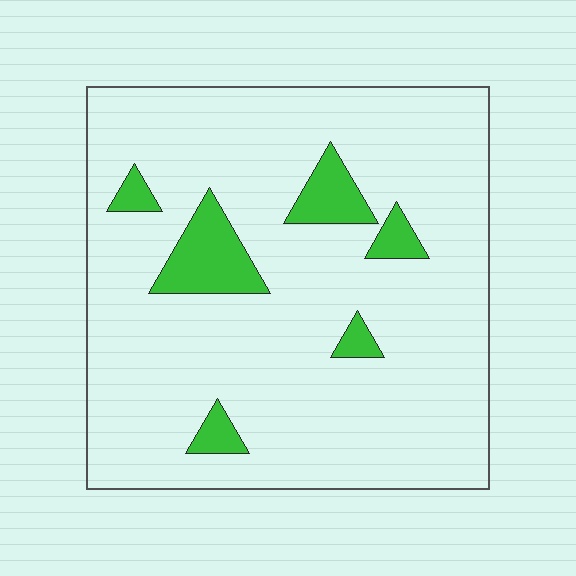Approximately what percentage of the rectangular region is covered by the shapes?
Approximately 10%.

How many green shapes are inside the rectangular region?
6.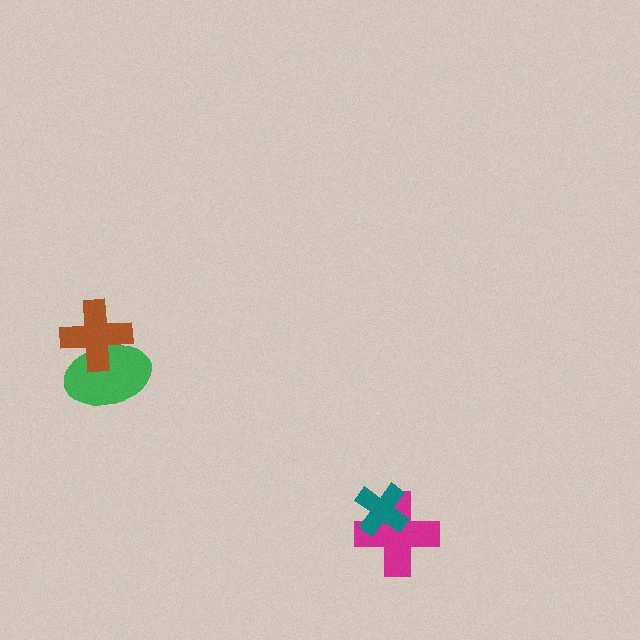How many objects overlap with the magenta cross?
1 object overlaps with the magenta cross.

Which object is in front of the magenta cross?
The teal cross is in front of the magenta cross.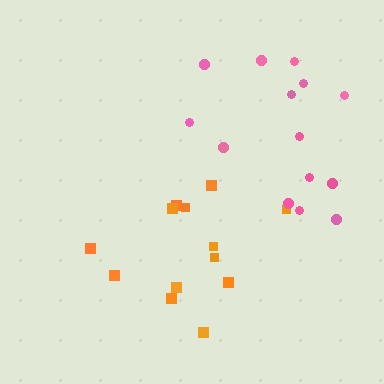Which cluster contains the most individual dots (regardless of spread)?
Pink (14).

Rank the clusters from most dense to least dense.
pink, orange.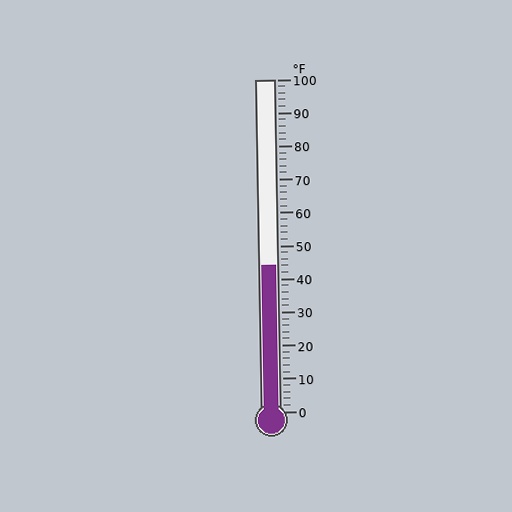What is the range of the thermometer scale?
The thermometer scale ranges from 0°F to 100°F.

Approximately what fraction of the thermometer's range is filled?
The thermometer is filled to approximately 45% of its range.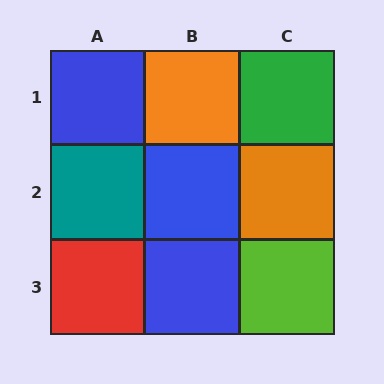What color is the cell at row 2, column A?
Teal.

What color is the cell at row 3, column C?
Lime.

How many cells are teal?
1 cell is teal.